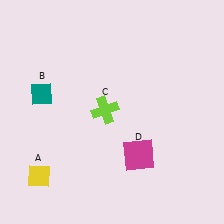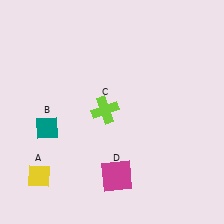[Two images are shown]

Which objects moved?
The objects that moved are: the teal diamond (B), the magenta square (D).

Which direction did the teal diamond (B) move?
The teal diamond (B) moved down.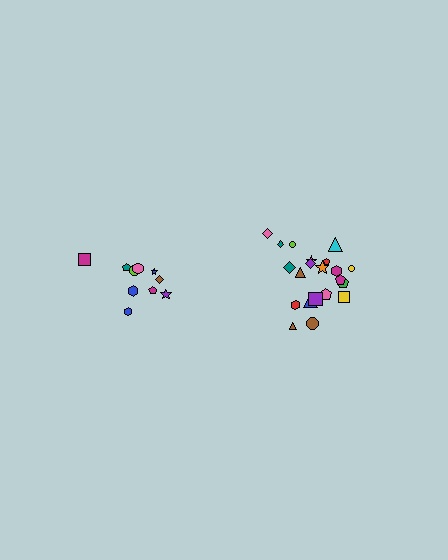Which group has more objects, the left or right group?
The right group.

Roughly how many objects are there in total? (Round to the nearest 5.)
Roughly 30 objects in total.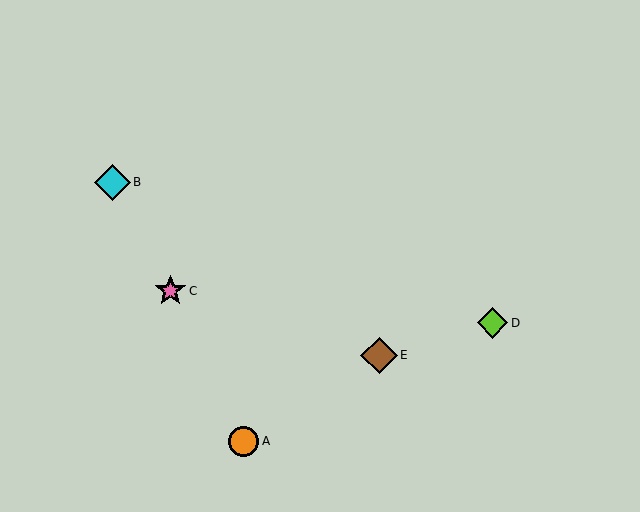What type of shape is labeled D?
Shape D is a lime diamond.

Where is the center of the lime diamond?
The center of the lime diamond is at (492, 323).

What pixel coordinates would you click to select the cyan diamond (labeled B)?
Click at (112, 182) to select the cyan diamond B.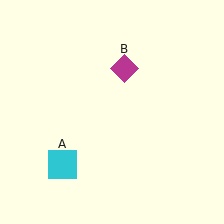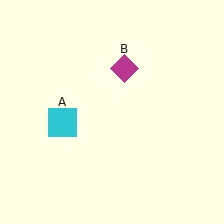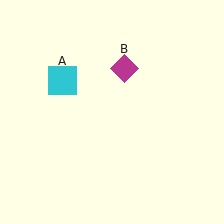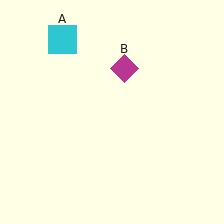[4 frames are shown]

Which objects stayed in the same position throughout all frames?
Magenta diamond (object B) remained stationary.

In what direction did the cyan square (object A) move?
The cyan square (object A) moved up.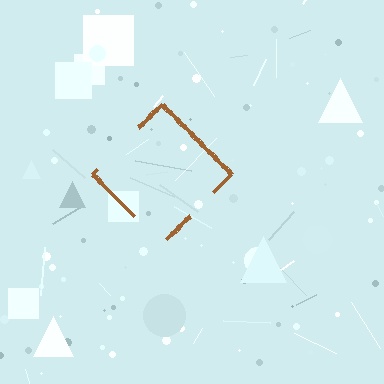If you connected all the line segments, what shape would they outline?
They would outline a diamond.